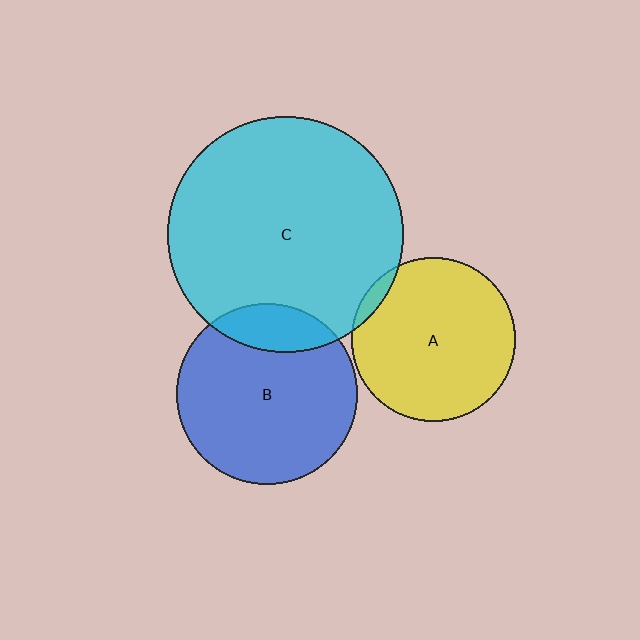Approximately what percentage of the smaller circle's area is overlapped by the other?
Approximately 5%.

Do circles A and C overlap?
Yes.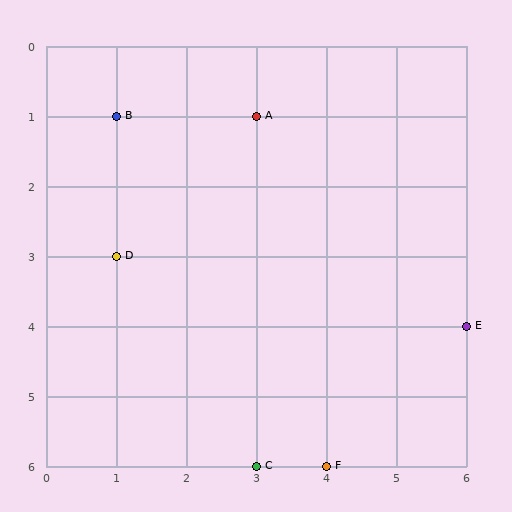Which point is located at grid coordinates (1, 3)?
Point D is at (1, 3).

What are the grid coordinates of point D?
Point D is at grid coordinates (1, 3).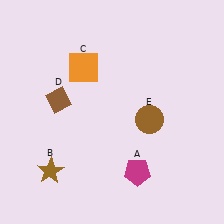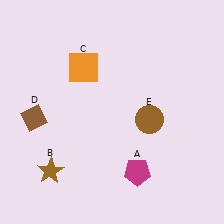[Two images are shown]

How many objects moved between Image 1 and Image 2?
1 object moved between the two images.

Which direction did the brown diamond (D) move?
The brown diamond (D) moved left.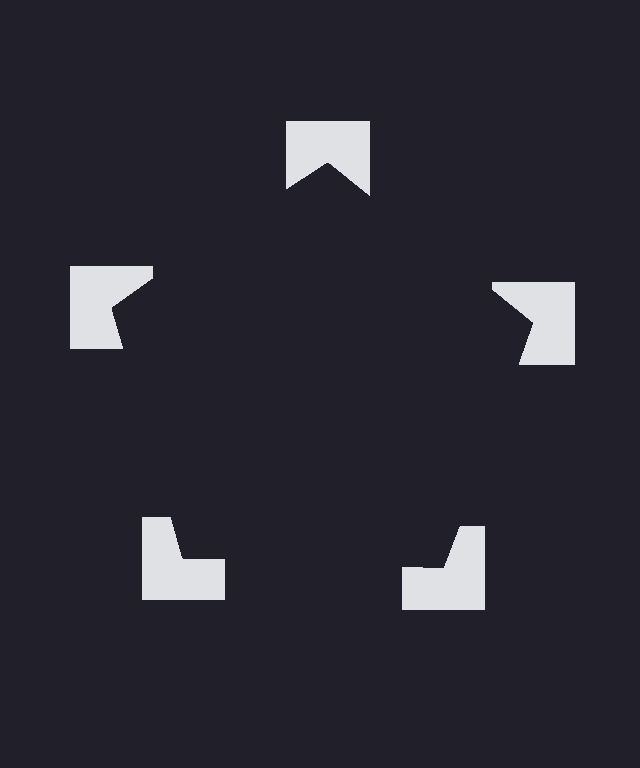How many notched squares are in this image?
There are 5 — one at each vertex of the illusory pentagon.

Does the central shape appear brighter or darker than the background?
It typically appears slightly darker than the background, even though no actual brightness change is drawn.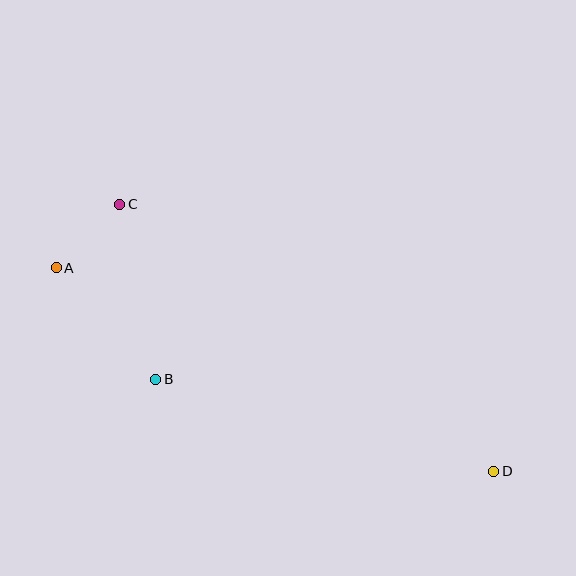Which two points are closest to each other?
Points A and C are closest to each other.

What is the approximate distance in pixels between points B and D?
The distance between B and D is approximately 350 pixels.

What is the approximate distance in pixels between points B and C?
The distance between B and C is approximately 178 pixels.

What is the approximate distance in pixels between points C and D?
The distance between C and D is approximately 459 pixels.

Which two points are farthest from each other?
Points A and D are farthest from each other.